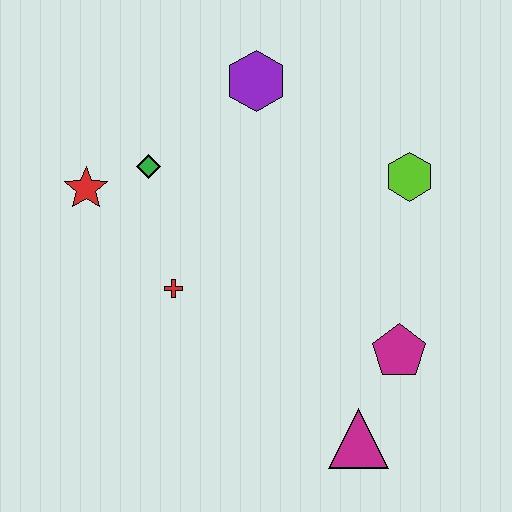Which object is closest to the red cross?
The green diamond is closest to the red cross.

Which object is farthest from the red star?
The magenta triangle is farthest from the red star.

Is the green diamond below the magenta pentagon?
No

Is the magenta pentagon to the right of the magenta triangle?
Yes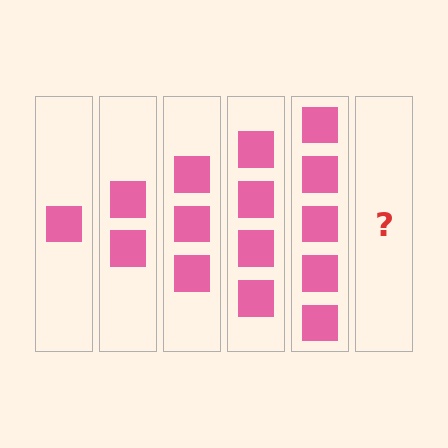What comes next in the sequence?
The next element should be 6 squares.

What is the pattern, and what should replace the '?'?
The pattern is that each step adds one more square. The '?' should be 6 squares.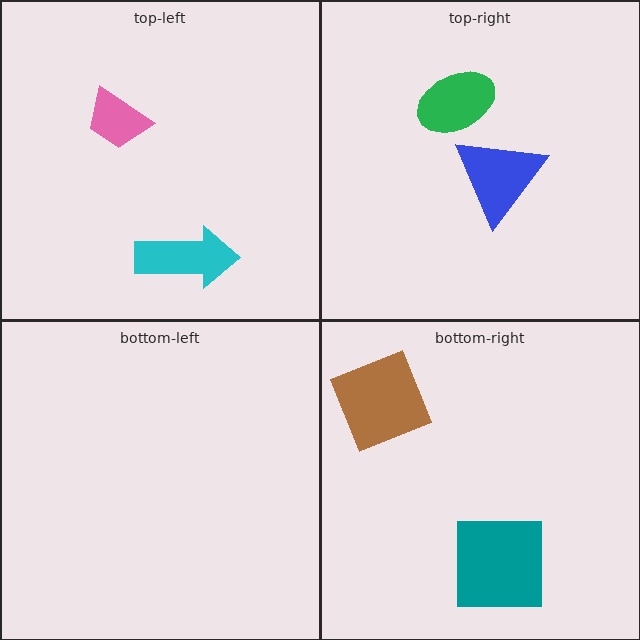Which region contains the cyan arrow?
The top-left region.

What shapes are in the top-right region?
The green ellipse, the blue triangle.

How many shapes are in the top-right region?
2.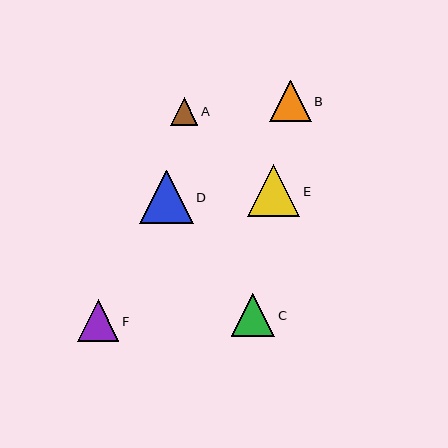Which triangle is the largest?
Triangle D is the largest with a size of approximately 54 pixels.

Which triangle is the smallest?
Triangle A is the smallest with a size of approximately 28 pixels.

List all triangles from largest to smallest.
From largest to smallest: D, E, C, B, F, A.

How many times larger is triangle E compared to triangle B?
Triangle E is approximately 1.2 times the size of triangle B.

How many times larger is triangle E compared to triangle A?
Triangle E is approximately 1.9 times the size of triangle A.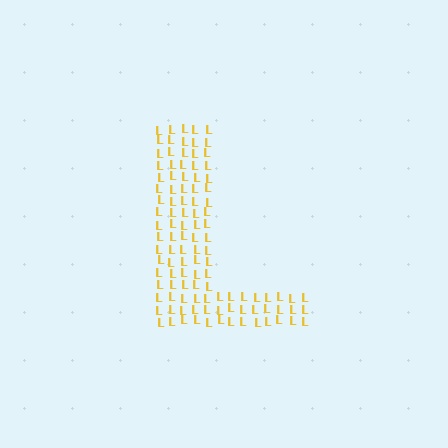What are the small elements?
The small elements are letter L's.